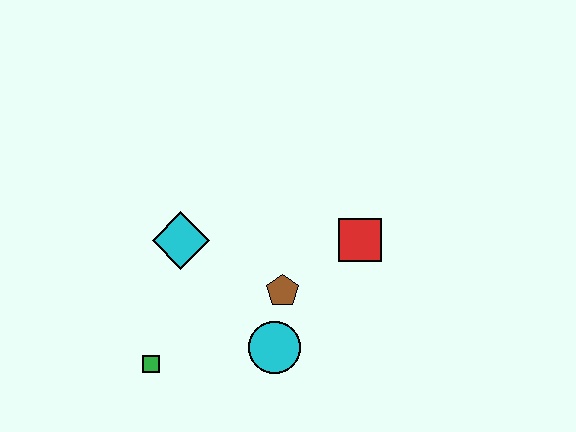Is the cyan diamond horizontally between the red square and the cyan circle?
No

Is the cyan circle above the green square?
Yes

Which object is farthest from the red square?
The green square is farthest from the red square.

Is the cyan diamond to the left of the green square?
No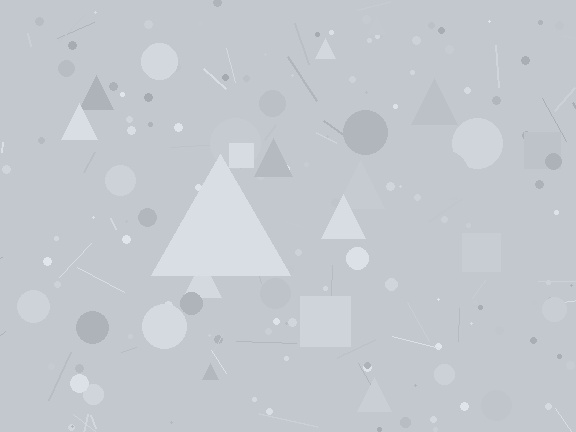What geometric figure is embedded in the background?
A triangle is embedded in the background.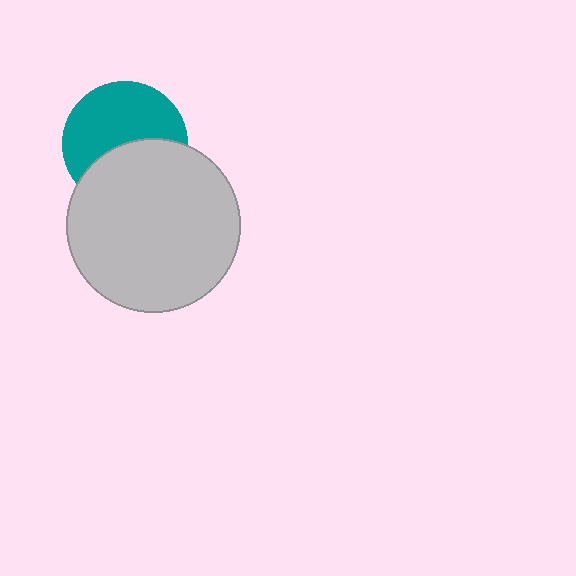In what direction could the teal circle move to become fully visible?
The teal circle could move up. That would shift it out from behind the light gray circle entirely.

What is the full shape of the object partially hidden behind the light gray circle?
The partially hidden object is a teal circle.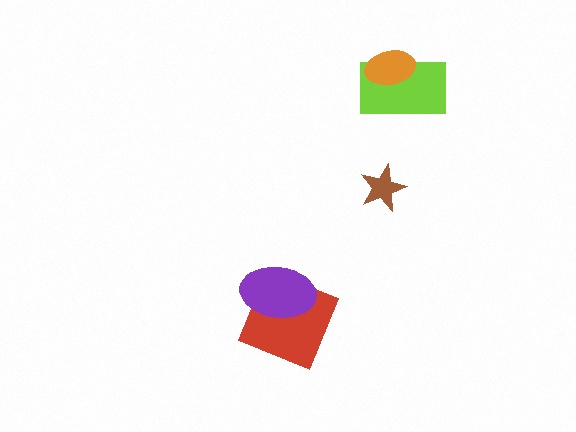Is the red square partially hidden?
Yes, it is partially covered by another shape.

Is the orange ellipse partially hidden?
No, no other shape covers it.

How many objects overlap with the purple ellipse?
1 object overlaps with the purple ellipse.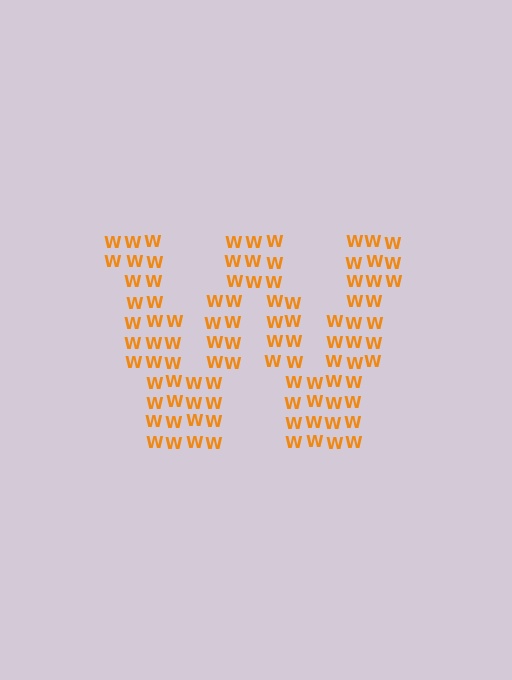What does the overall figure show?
The overall figure shows the letter W.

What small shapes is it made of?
It is made of small letter W's.